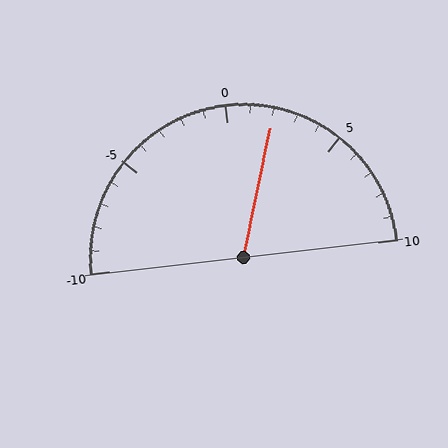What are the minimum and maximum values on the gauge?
The gauge ranges from -10 to 10.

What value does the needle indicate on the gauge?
The needle indicates approximately 2.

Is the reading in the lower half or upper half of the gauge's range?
The reading is in the upper half of the range (-10 to 10).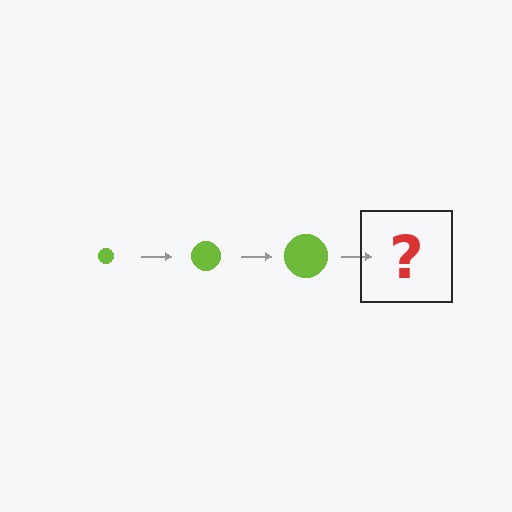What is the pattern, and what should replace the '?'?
The pattern is that the circle gets progressively larger each step. The '?' should be a lime circle, larger than the previous one.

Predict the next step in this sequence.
The next step is a lime circle, larger than the previous one.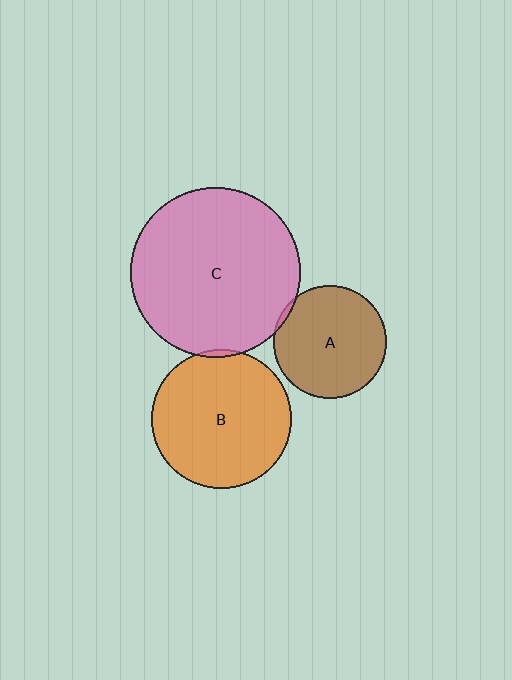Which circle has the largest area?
Circle C (pink).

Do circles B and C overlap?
Yes.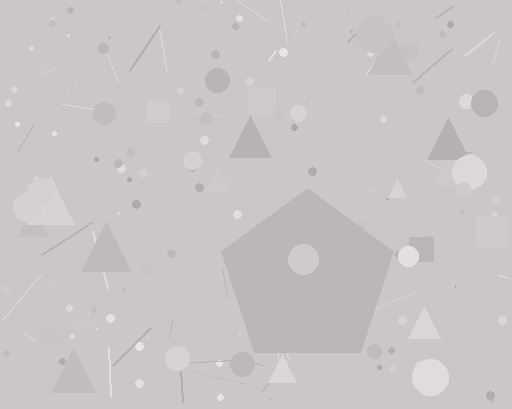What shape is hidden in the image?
A pentagon is hidden in the image.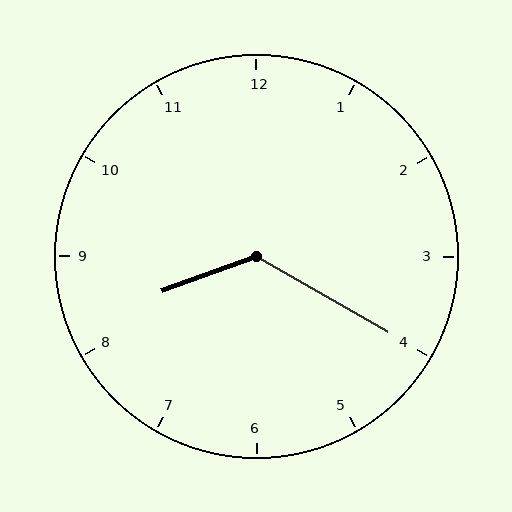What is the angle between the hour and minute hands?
Approximately 130 degrees.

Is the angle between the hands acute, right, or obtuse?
It is obtuse.